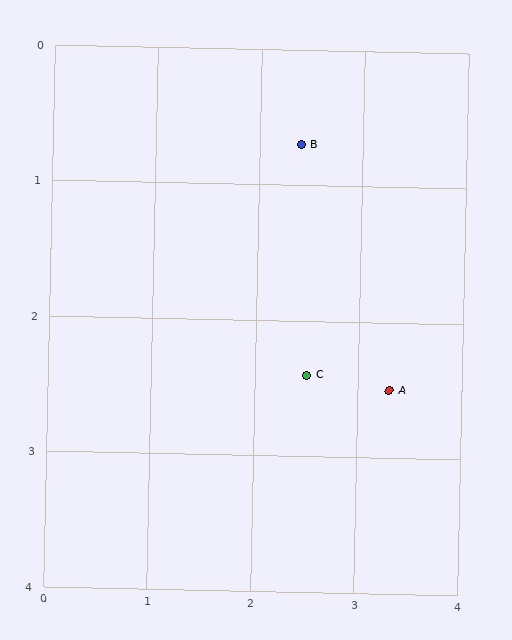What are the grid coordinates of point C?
Point C is at approximately (2.5, 2.4).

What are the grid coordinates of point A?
Point A is at approximately (3.3, 2.5).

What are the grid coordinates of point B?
Point B is at approximately (2.4, 0.7).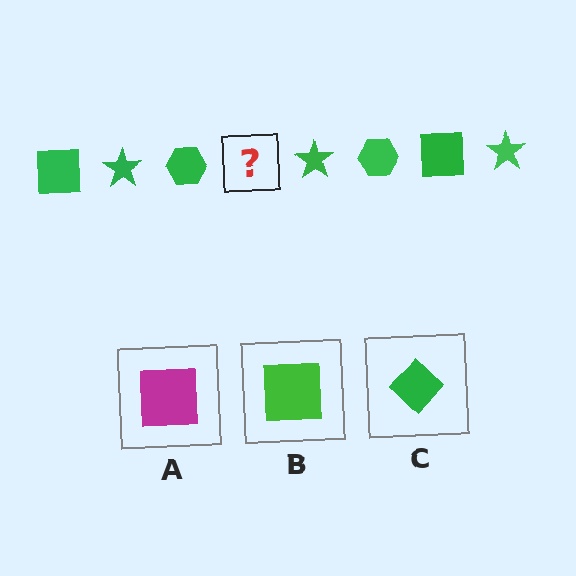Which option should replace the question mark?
Option B.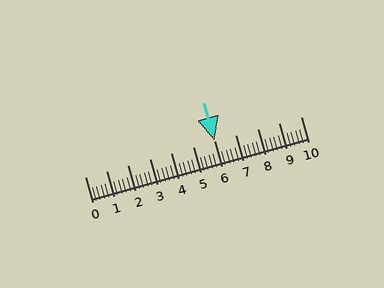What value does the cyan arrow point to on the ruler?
The cyan arrow points to approximately 6.0.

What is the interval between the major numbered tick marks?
The major tick marks are spaced 1 units apart.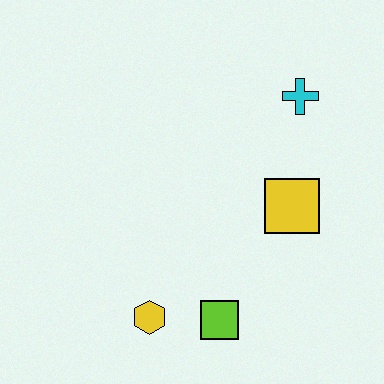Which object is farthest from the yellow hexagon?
The cyan cross is farthest from the yellow hexagon.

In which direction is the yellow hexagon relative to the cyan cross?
The yellow hexagon is below the cyan cross.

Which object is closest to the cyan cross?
The yellow square is closest to the cyan cross.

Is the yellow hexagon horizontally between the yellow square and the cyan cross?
No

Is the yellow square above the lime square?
Yes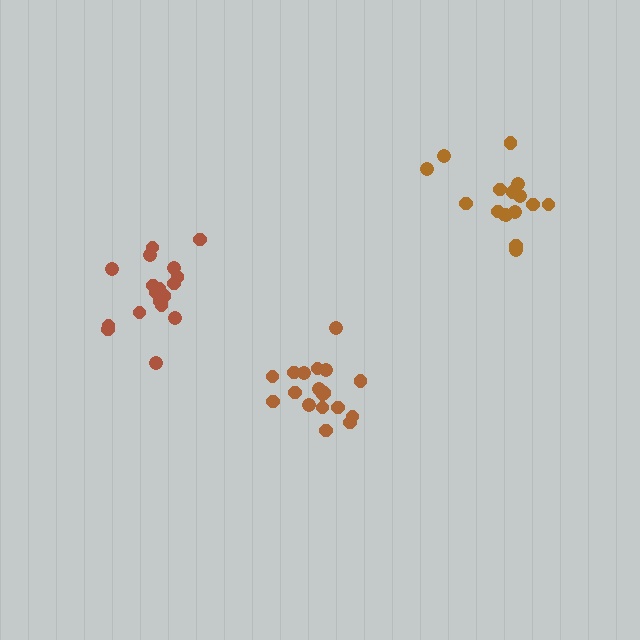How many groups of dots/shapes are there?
There are 3 groups.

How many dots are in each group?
Group 1: 16 dots, Group 2: 18 dots, Group 3: 18 dots (52 total).